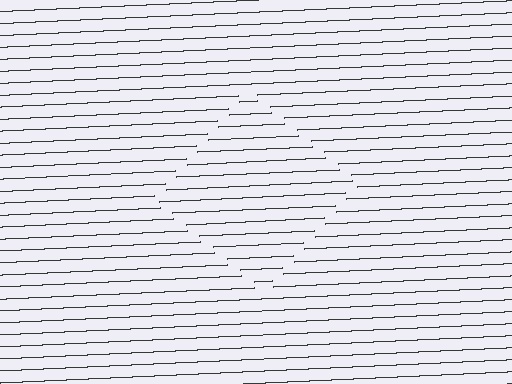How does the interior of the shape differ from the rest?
The interior of the shape contains the same grating, shifted by half a period — the contour is defined by the phase discontinuity where line-ends from the inner and outer gratings abut.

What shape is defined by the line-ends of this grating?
An illusory square. The interior of the shape contains the same grating, shifted by half a period — the contour is defined by the phase discontinuity where line-ends from the inner and outer gratings abut.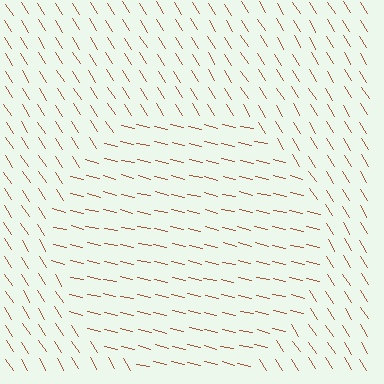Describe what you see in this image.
The image is filled with small brown line segments. A circle region in the image has lines oriented differently from the surrounding lines, creating a visible texture boundary.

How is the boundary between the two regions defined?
The boundary is defined purely by a change in line orientation (approximately 45 degrees difference). All lines are the same color and thickness.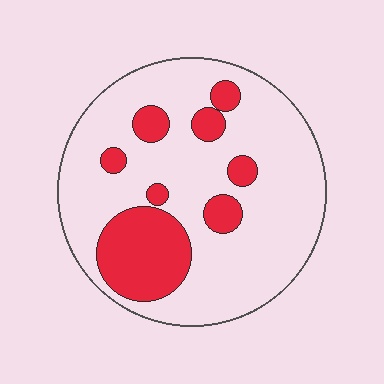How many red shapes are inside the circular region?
8.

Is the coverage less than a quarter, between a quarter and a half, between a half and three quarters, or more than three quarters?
Less than a quarter.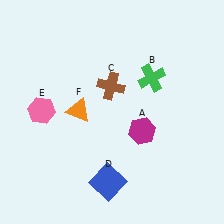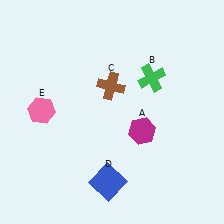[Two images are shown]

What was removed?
The orange triangle (F) was removed in Image 2.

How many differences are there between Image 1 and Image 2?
There is 1 difference between the two images.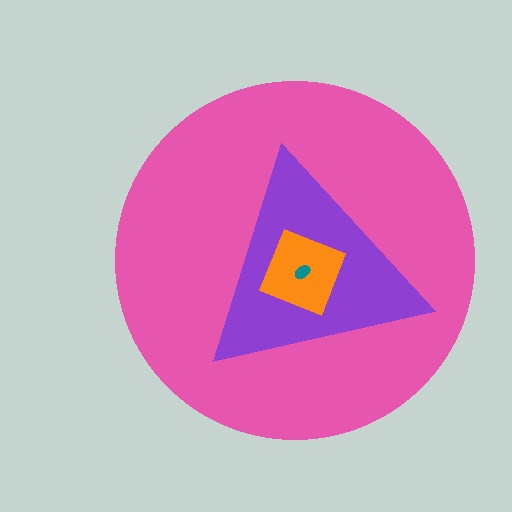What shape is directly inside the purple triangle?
The orange square.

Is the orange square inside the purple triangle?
Yes.